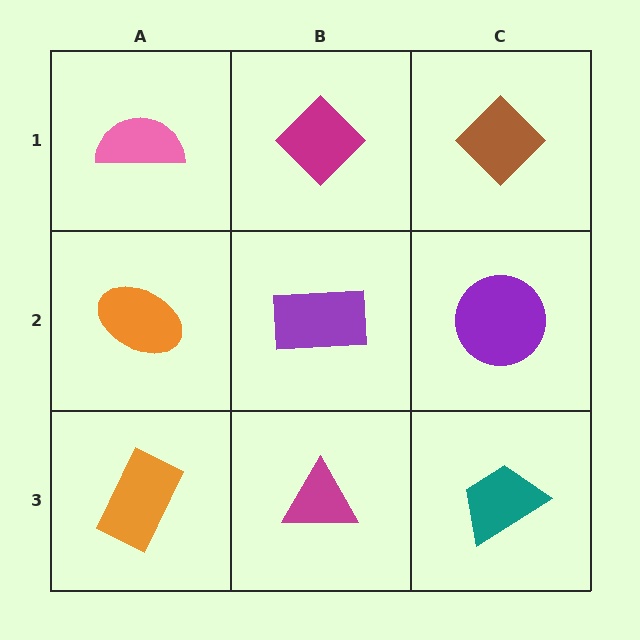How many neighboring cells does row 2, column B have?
4.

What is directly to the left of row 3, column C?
A magenta triangle.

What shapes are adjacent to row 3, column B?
A purple rectangle (row 2, column B), an orange rectangle (row 3, column A), a teal trapezoid (row 3, column C).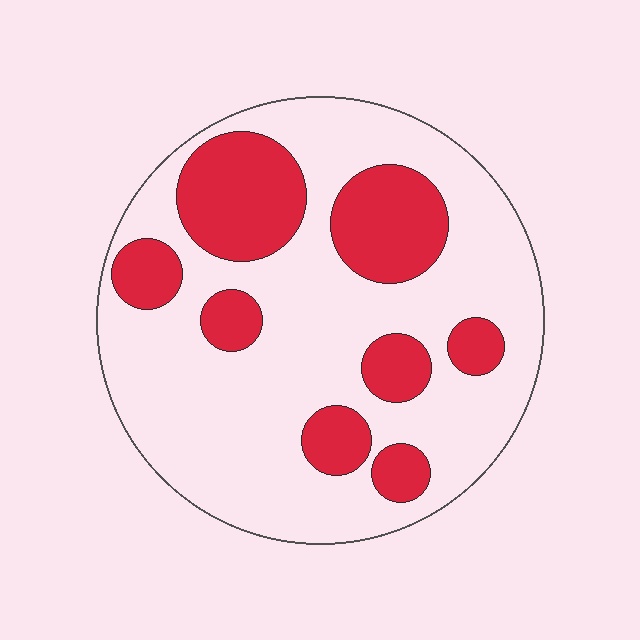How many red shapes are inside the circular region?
8.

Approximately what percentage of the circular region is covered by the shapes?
Approximately 30%.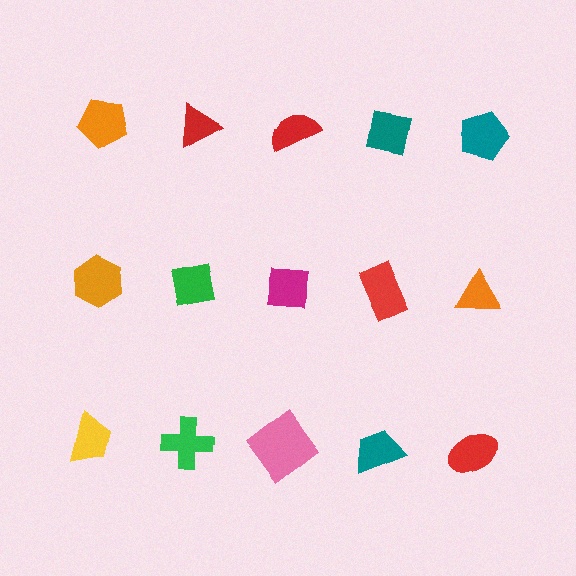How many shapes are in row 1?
5 shapes.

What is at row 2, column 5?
An orange triangle.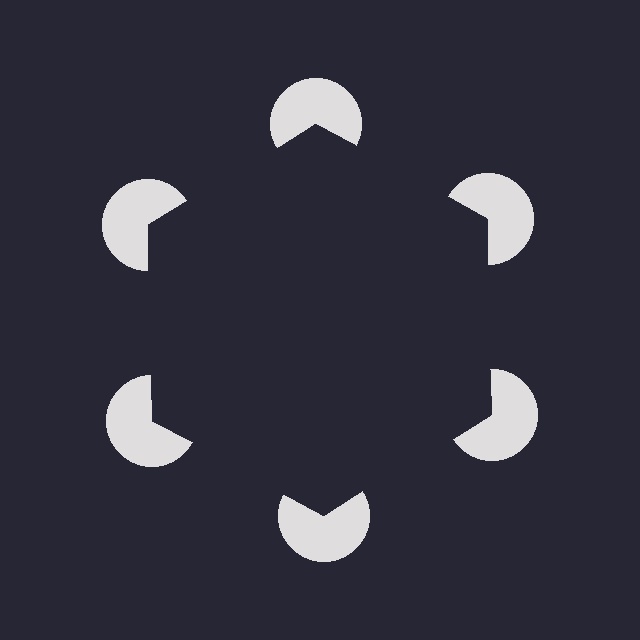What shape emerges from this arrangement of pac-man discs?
An illusory hexagon — its edges are inferred from the aligned wedge cuts in the pac-man discs, not physically drawn.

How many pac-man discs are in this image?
There are 6 — one at each vertex of the illusory hexagon.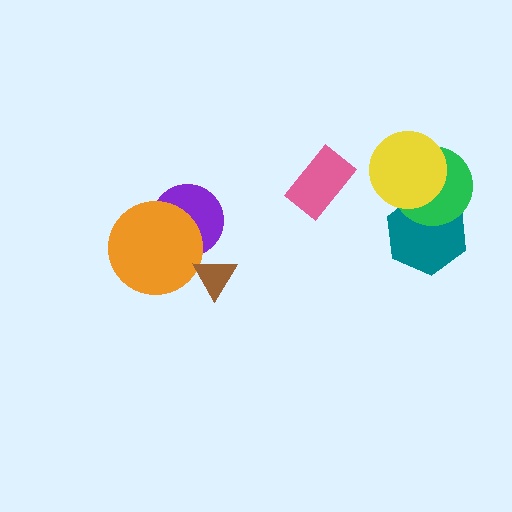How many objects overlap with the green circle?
2 objects overlap with the green circle.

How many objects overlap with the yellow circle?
2 objects overlap with the yellow circle.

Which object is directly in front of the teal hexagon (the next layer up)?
The green circle is directly in front of the teal hexagon.